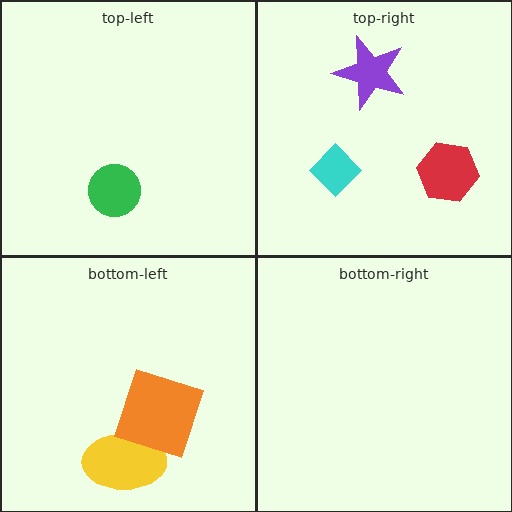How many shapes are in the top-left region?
1.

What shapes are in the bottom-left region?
The yellow ellipse, the orange square.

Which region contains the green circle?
The top-left region.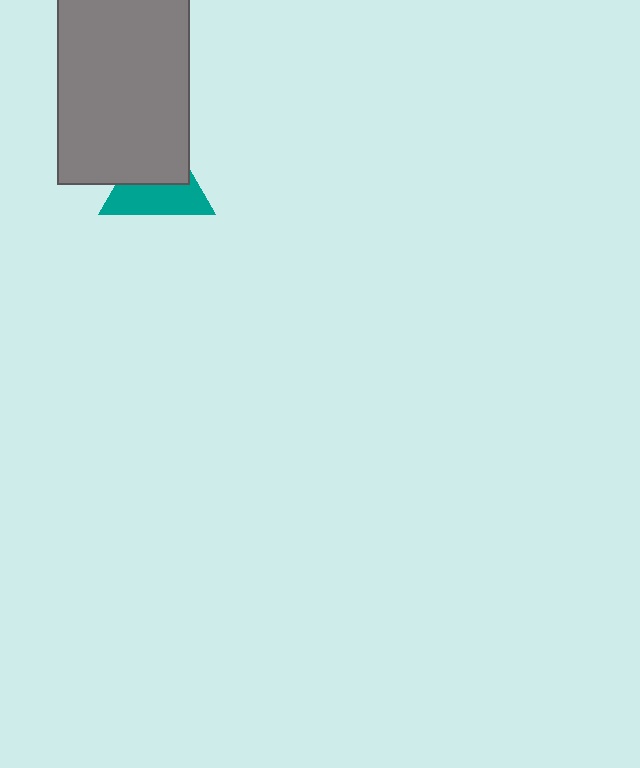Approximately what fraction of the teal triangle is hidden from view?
Roughly 49% of the teal triangle is hidden behind the gray rectangle.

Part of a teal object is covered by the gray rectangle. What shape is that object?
It is a triangle.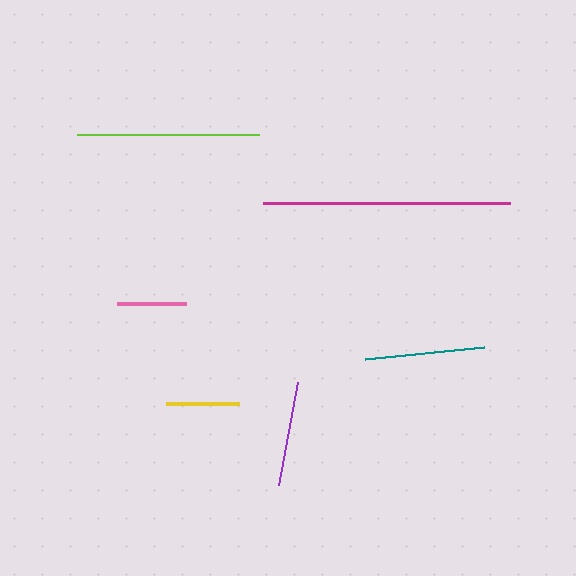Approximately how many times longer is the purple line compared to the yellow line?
The purple line is approximately 1.4 times the length of the yellow line.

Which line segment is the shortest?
The pink line is the shortest at approximately 69 pixels.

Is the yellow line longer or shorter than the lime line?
The lime line is longer than the yellow line.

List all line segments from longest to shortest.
From longest to shortest: magenta, lime, teal, purple, yellow, pink.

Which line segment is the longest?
The magenta line is the longest at approximately 247 pixels.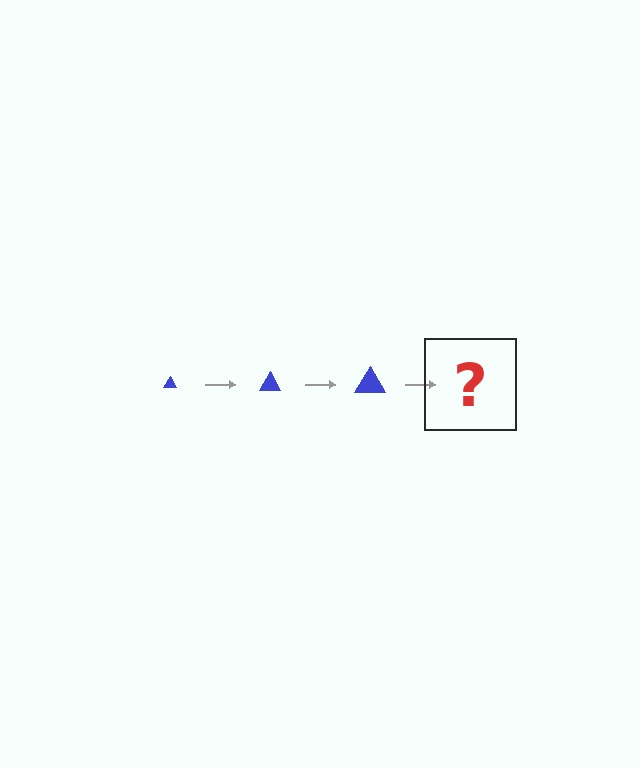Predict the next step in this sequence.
The next step is a blue triangle, larger than the previous one.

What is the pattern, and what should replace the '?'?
The pattern is that the triangle gets progressively larger each step. The '?' should be a blue triangle, larger than the previous one.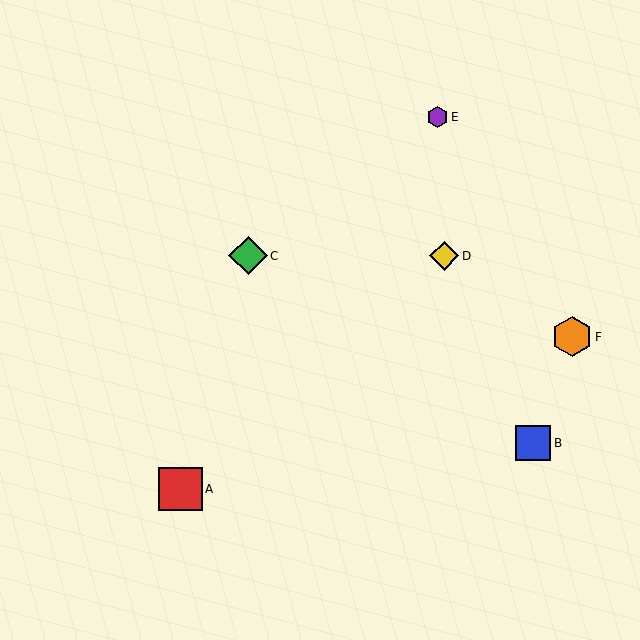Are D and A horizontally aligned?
No, D is at y≈256 and A is at y≈489.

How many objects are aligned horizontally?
2 objects (C, D) are aligned horizontally.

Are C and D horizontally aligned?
Yes, both are at y≈256.